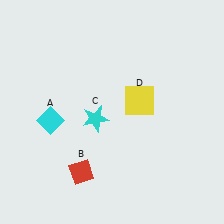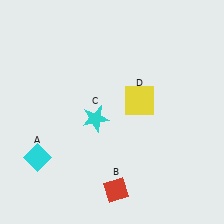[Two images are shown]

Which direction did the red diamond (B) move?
The red diamond (B) moved right.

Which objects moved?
The objects that moved are: the cyan diamond (A), the red diamond (B).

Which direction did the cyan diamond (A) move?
The cyan diamond (A) moved down.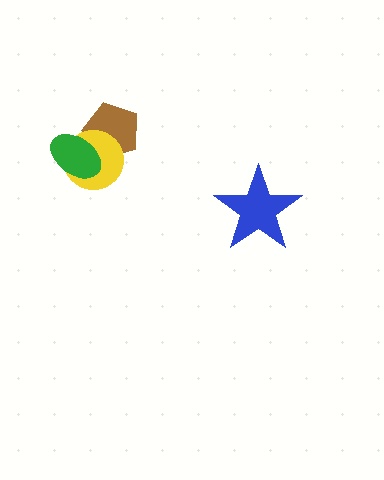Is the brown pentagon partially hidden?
Yes, it is partially covered by another shape.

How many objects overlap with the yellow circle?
2 objects overlap with the yellow circle.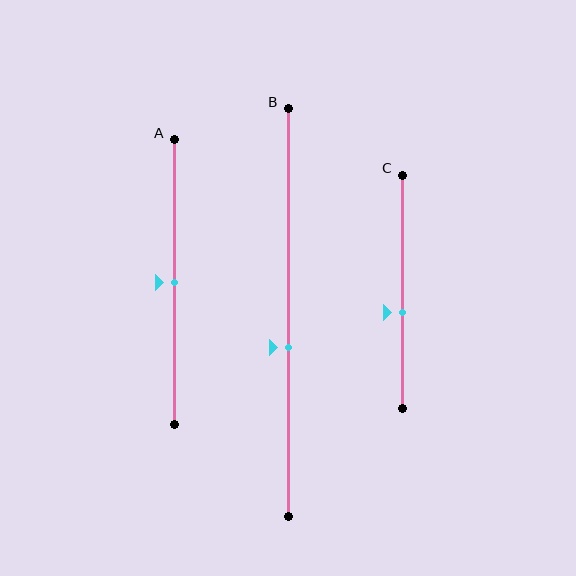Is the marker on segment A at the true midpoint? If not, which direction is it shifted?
Yes, the marker on segment A is at the true midpoint.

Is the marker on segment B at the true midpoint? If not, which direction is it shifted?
No, the marker on segment B is shifted downward by about 9% of the segment length.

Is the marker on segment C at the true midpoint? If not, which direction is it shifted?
No, the marker on segment C is shifted downward by about 9% of the segment length.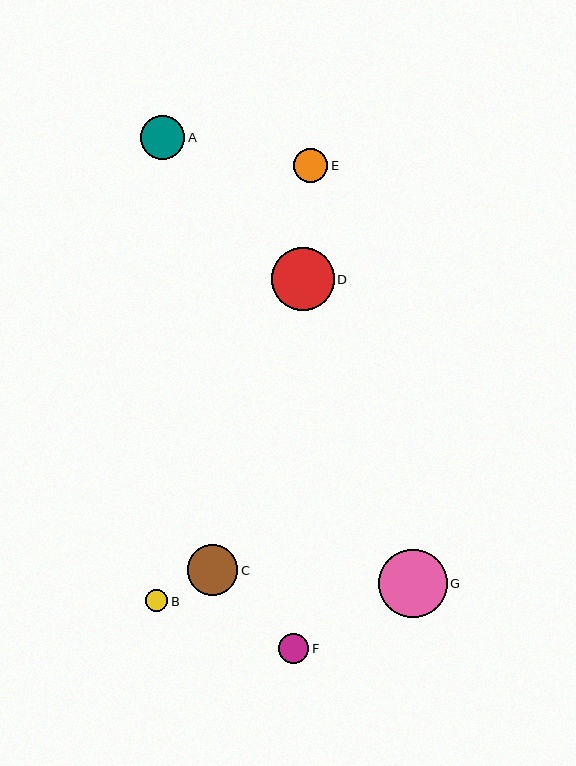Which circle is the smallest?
Circle B is the smallest with a size of approximately 22 pixels.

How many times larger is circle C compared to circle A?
Circle C is approximately 1.1 times the size of circle A.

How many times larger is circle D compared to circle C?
Circle D is approximately 1.2 times the size of circle C.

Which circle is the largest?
Circle G is the largest with a size of approximately 68 pixels.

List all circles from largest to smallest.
From largest to smallest: G, D, C, A, E, F, B.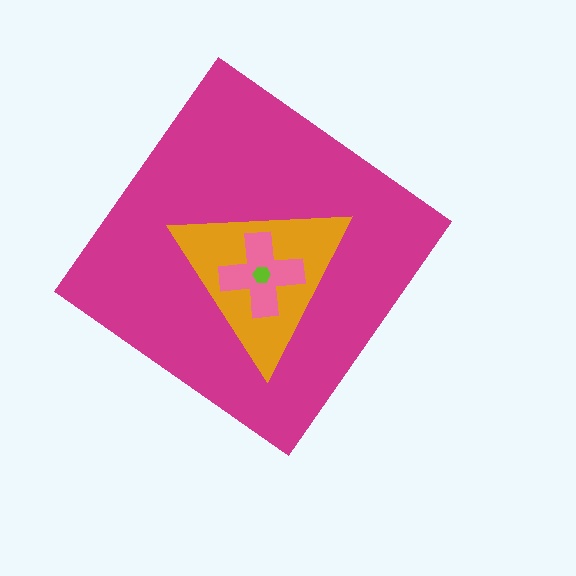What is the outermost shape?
The magenta diamond.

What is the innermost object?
The lime hexagon.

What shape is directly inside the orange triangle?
The pink cross.